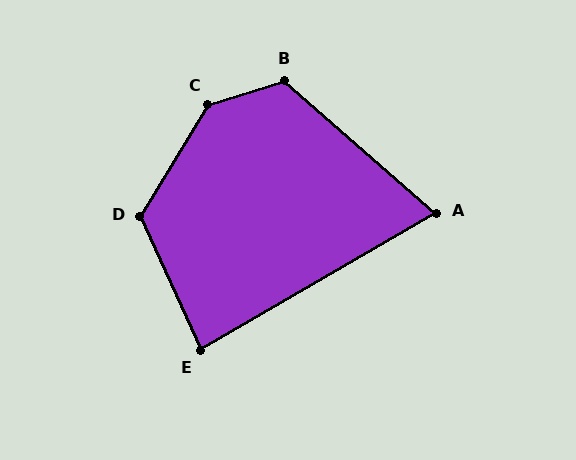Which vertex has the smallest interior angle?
A, at approximately 71 degrees.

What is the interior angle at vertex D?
Approximately 124 degrees (obtuse).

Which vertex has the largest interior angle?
C, at approximately 138 degrees.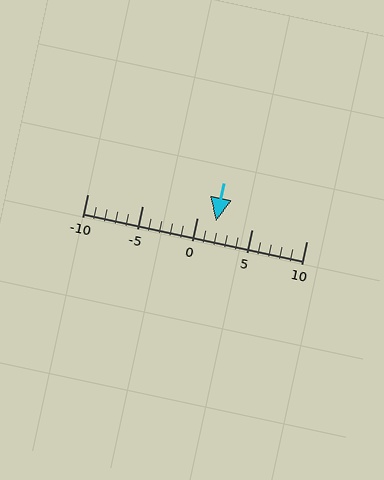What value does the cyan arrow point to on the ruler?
The cyan arrow points to approximately 2.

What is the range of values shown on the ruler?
The ruler shows values from -10 to 10.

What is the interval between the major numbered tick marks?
The major tick marks are spaced 5 units apart.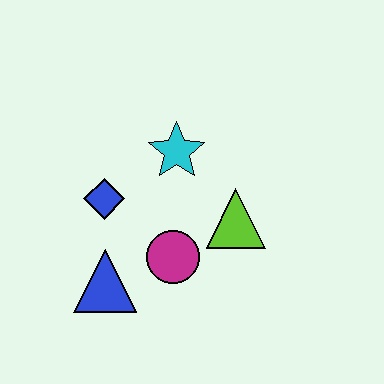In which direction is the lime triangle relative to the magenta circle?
The lime triangle is to the right of the magenta circle.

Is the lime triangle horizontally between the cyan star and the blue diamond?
No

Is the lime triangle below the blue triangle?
No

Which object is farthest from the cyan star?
The blue triangle is farthest from the cyan star.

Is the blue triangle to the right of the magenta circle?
No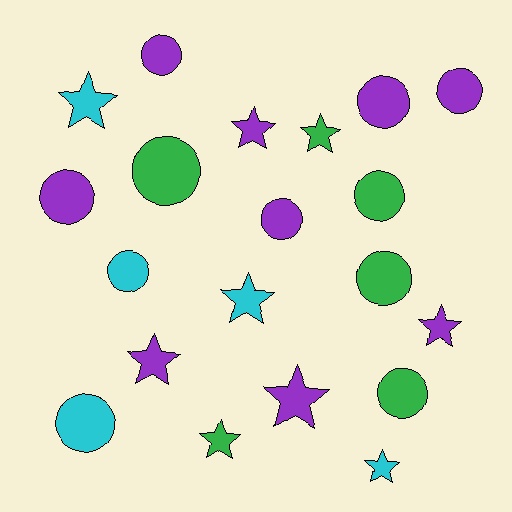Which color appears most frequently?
Purple, with 9 objects.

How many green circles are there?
There are 4 green circles.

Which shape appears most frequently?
Circle, with 11 objects.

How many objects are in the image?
There are 20 objects.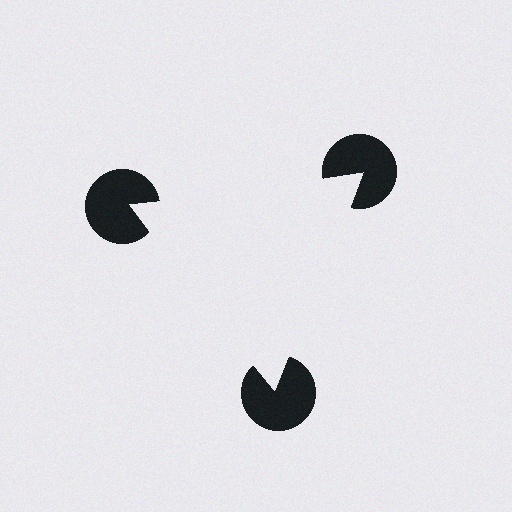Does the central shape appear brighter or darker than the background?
It typically appears slightly brighter than the background, even though no actual brightness change is drawn.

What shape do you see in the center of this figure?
An illusory triangle — its edges are inferred from the aligned wedge cuts in the pac-man discs, not physically drawn.